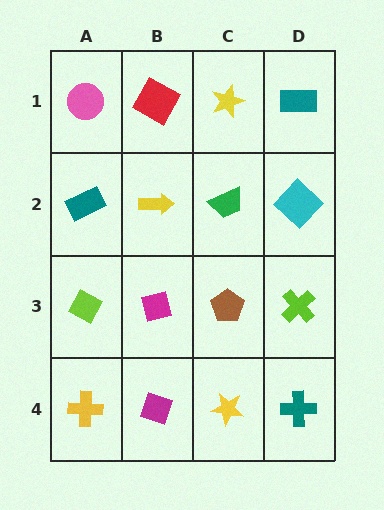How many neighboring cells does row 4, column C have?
3.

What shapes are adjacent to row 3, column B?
A yellow arrow (row 2, column B), a magenta diamond (row 4, column B), a lime diamond (row 3, column A), a brown pentagon (row 3, column C).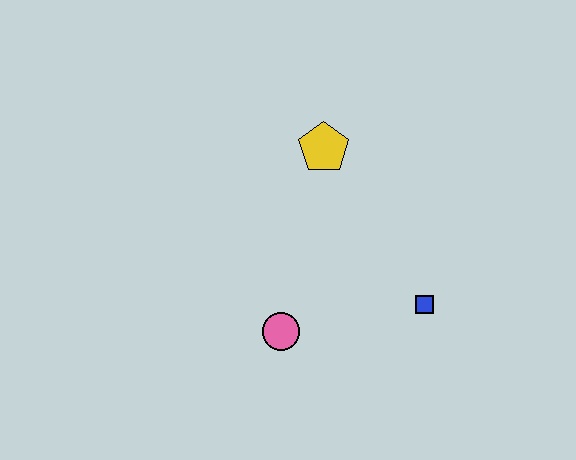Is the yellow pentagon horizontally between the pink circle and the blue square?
Yes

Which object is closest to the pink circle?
The blue square is closest to the pink circle.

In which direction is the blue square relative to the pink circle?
The blue square is to the right of the pink circle.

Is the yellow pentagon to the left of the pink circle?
No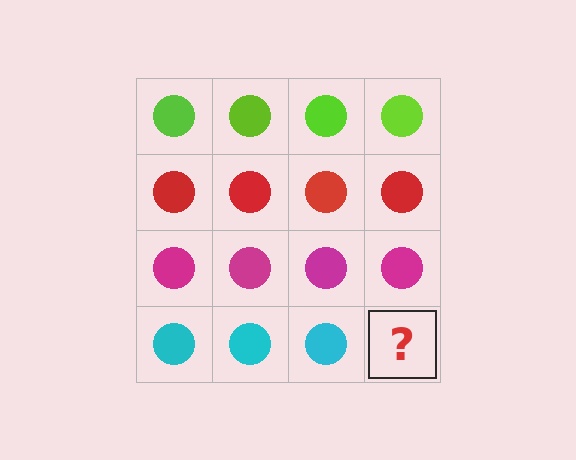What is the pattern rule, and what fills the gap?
The rule is that each row has a consistent color. The gap should be filled with a cyan circle.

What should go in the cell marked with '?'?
The missing cell should contain a cyan circle.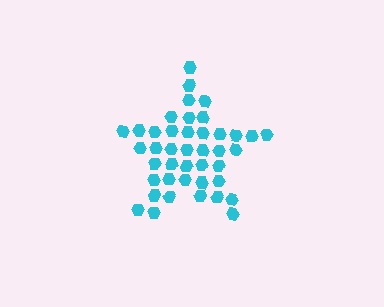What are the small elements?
The small elements are hexagons.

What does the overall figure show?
The overall figure shows a star.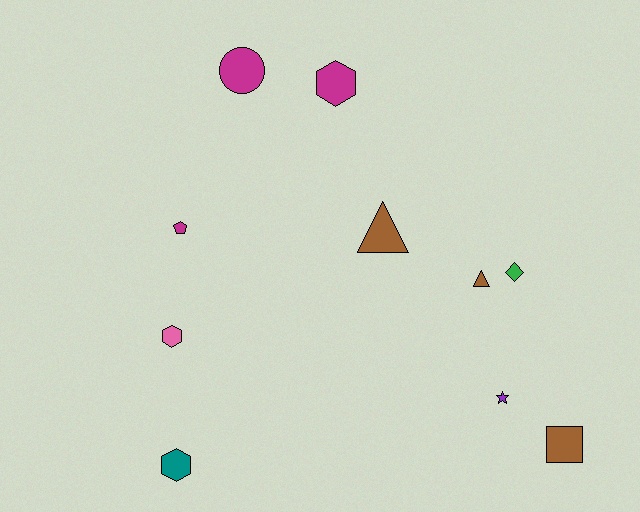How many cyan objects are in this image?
There are no cyan objects.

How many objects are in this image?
There are 10 objects.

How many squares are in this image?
There is 1 square.